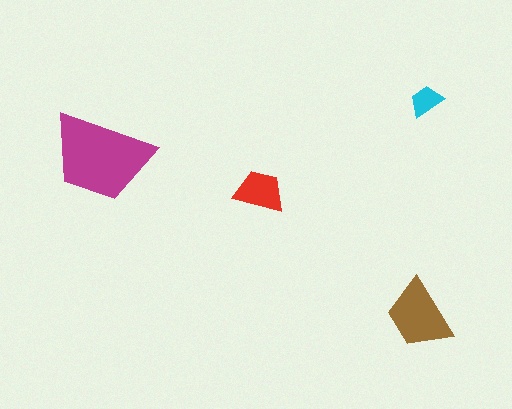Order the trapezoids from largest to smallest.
the magenta one, the brown one, the red one, the cyan one.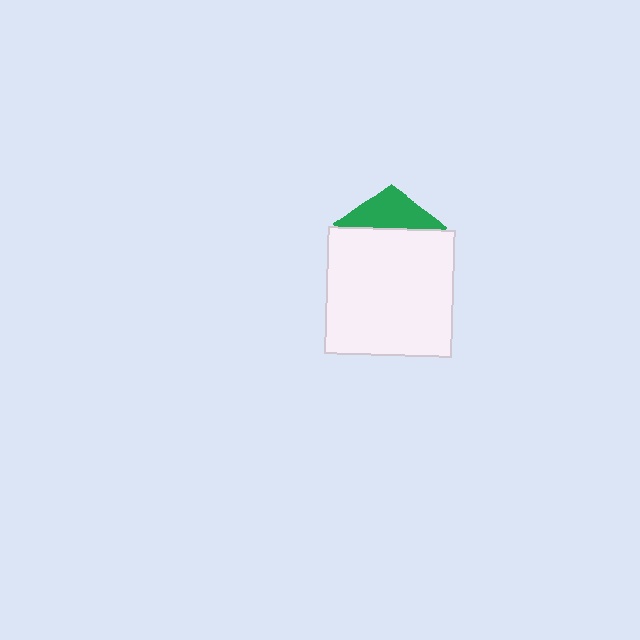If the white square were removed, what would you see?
You would see the complete green pentagon.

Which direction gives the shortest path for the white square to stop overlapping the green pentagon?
Moving down gives the shortest separation.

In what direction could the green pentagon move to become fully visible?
The green pentagon could move up. That would shift it out from behind the white square entirely.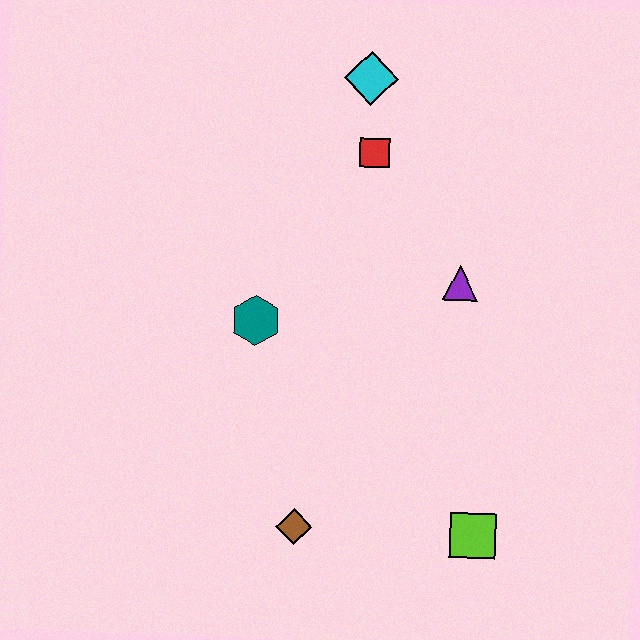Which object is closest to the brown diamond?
The lime square is closest to the brown diamond.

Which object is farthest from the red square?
The lime square is farthest from the red square.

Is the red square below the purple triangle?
No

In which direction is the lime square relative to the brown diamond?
The lime square is to the right of the brown diamond.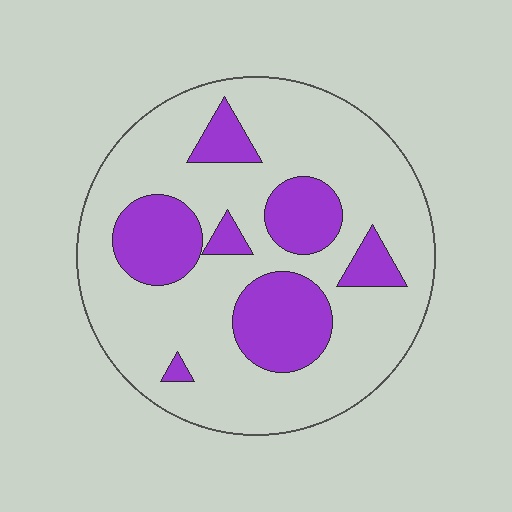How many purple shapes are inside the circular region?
7.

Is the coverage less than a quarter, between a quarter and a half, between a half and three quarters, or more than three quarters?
Between a quarter and a half.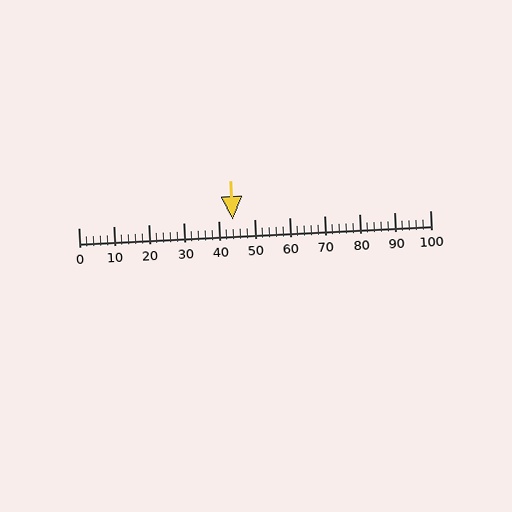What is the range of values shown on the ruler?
The ruler shows values from 0 to 100.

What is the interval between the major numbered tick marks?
The major tick marks are spaced 10 units apart.